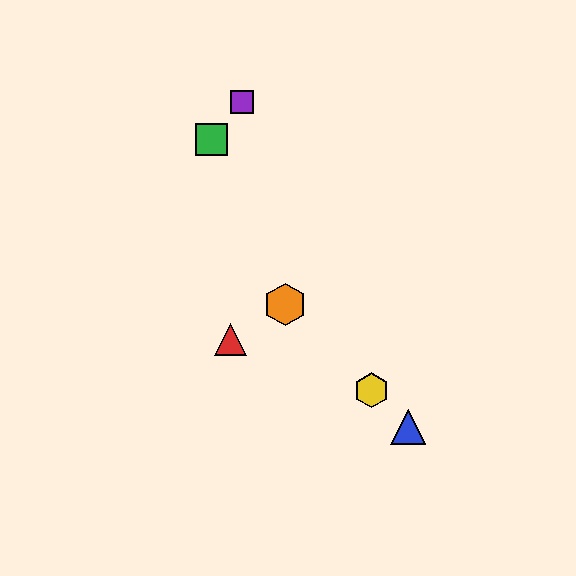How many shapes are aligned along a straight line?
3 shapes (the blue triangle, the yellow hexagon, the orange hexagon) are aligned along a straight line.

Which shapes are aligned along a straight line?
The blue triangle, the yellow hexagon, the orange hexagon are aligned along a straight line.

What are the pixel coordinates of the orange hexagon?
The orange hexagon is at (285, 305).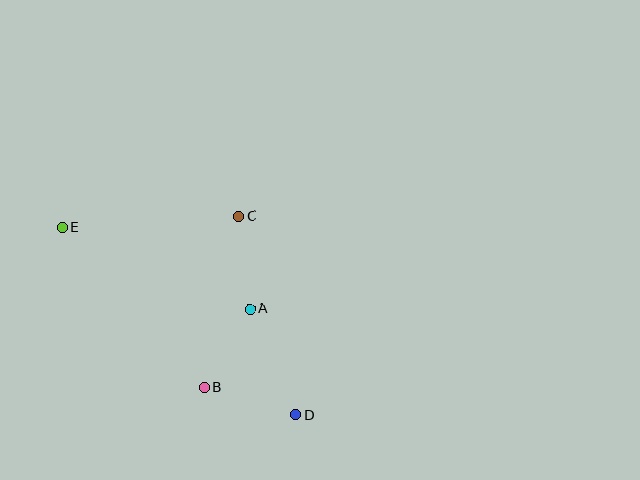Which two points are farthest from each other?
Points D and E are farthest from each other.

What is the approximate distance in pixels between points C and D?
The distance between C and D is approximately 207 pixels.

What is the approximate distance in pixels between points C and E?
The distance between C and E is approximately 177 pixels.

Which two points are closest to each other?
Points A and B are closest to each other.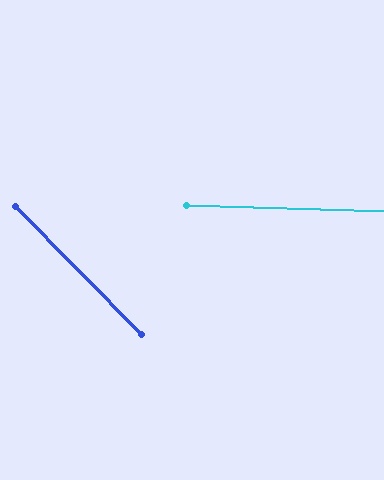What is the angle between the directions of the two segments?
Approximately 44 degrees.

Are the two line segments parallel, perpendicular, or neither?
Neither parallel nor perpendicular — they differ by about 44°.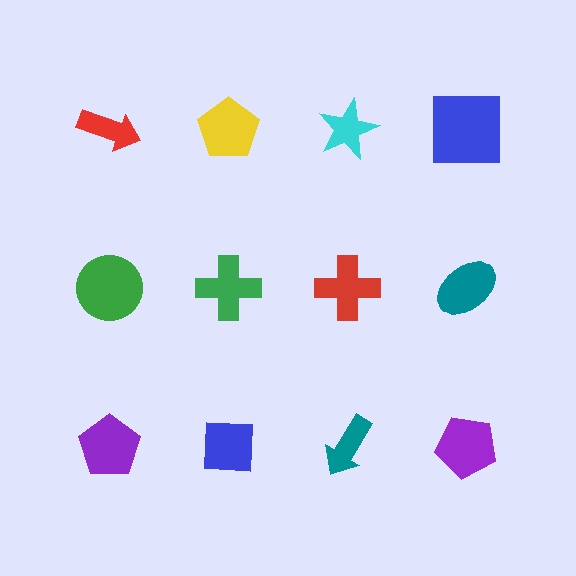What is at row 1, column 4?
A blue square.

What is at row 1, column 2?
A yellow pentagon.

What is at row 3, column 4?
A purple pentagon.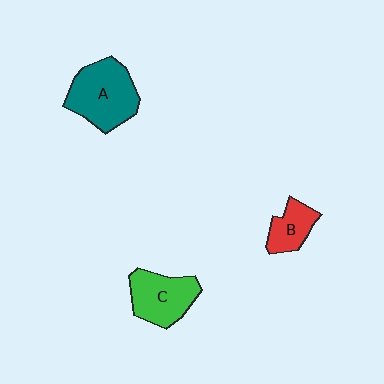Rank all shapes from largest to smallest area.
From largest to smallest: A (teal), C (green), B (red).